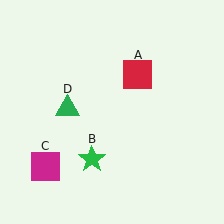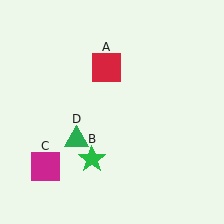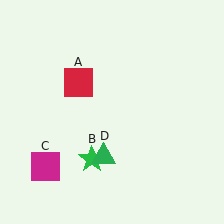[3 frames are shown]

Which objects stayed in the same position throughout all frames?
Green star (object B) and magenta square (object C) remained stationary.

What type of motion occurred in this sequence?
The red square (object A), green triangle (object D) rotated counterclockwise around the center of the scene.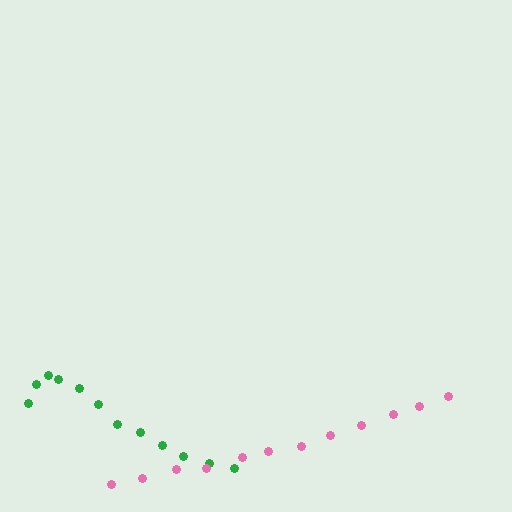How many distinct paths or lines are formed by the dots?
There are 2 distinct paths.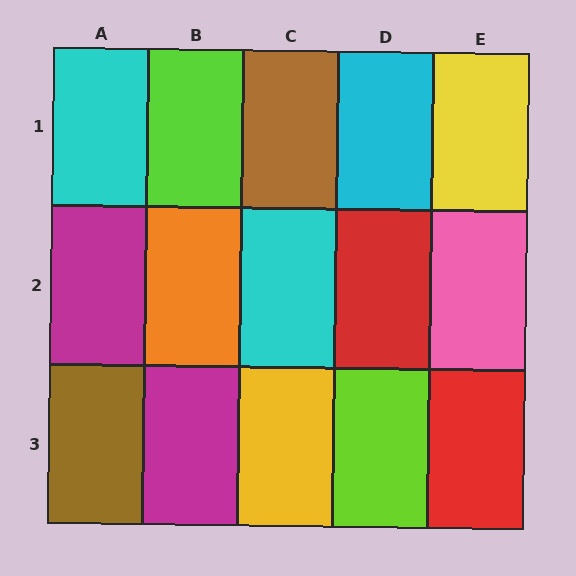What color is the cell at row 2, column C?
Cyan.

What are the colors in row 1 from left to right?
Cyan, lime, brown, cyan, yellow.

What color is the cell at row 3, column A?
Brown.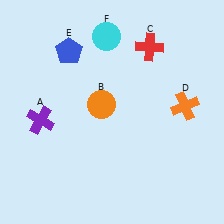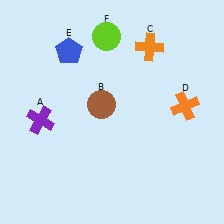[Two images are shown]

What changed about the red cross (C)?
In Image 1, C is red. In Image 2, it changed to orange.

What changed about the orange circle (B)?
In Image 1, B is orange. In Image 2, it changed to brown.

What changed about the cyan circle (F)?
In Image 1, F is cyan. In Image 2, it changed to lime.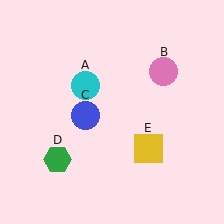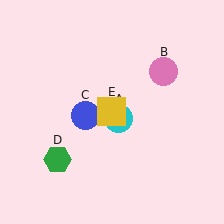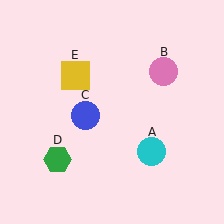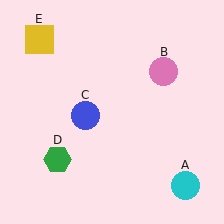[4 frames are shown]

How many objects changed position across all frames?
2 objects changed position: cyan circle (object A), yellow square (object E).